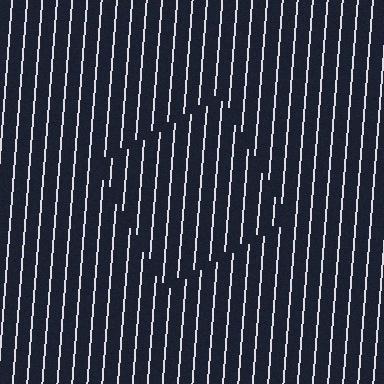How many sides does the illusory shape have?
4 sides — the line-ends trace a square.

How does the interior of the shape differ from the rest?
The interior of the shape contains the same grating, shifted by half a period — the contour is defined by the phase discontinuity where line-ends from the inner and outer gratings abut.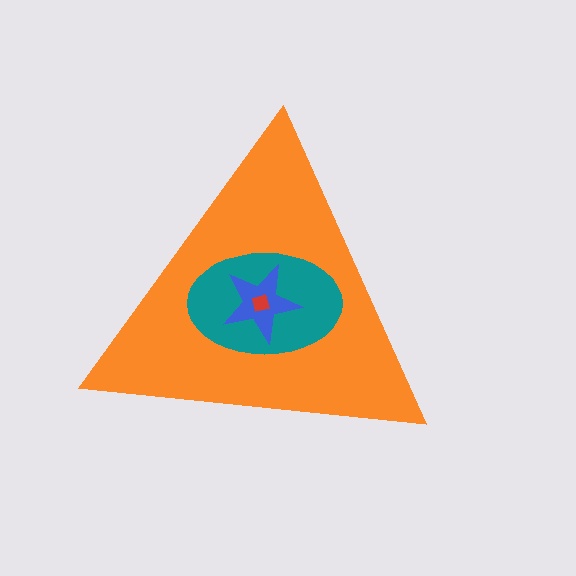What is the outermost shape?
The orange triangle.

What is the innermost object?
The red square.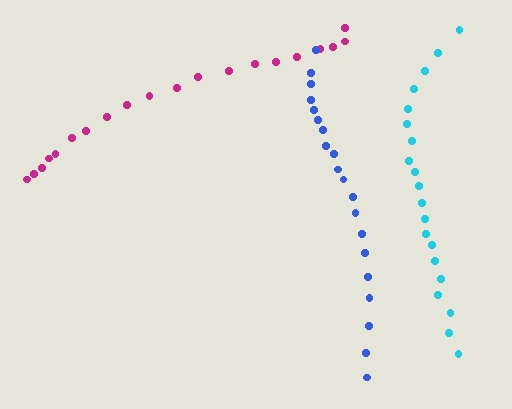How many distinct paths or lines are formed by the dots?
There are 3 distinct paths.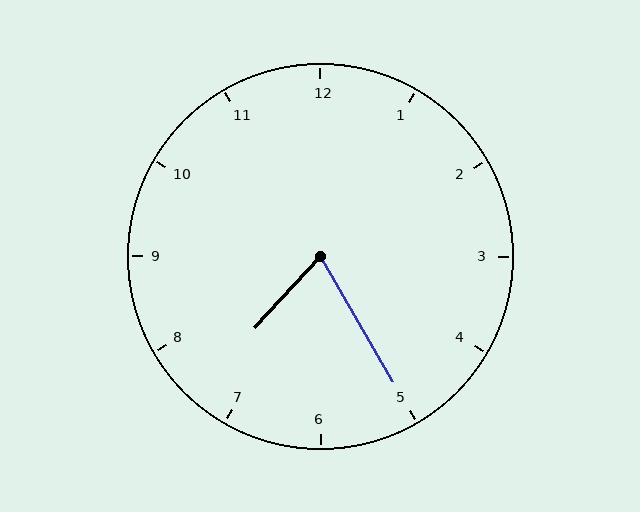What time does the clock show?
7:25.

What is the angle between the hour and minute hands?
Approximately 72 degrees.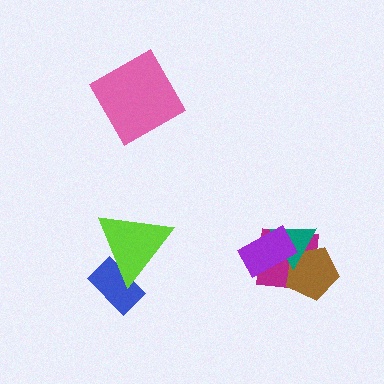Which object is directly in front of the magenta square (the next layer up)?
The brown pentagon is directly in front of the magenta square.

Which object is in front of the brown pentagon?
The teal triangle is in front of the brown pentagon.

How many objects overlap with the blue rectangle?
1 object overlaps with the blue rectangle.